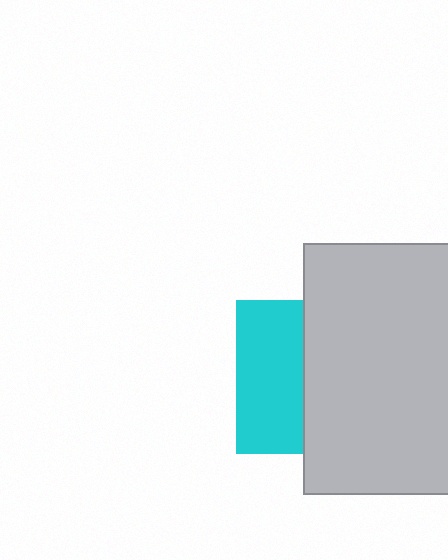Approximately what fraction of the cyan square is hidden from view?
Roughly 56% of the cyan square is hidden behind the light gray rectangle.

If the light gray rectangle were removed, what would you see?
You would see the complete cyan square.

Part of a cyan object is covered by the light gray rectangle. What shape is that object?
It is a square.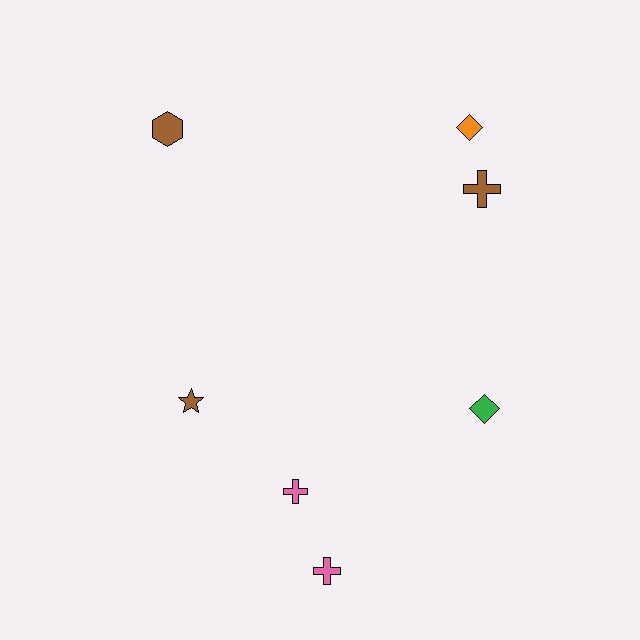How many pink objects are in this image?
There are 2 pink objects.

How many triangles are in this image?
There are no triangles.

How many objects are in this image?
There are 7 objects.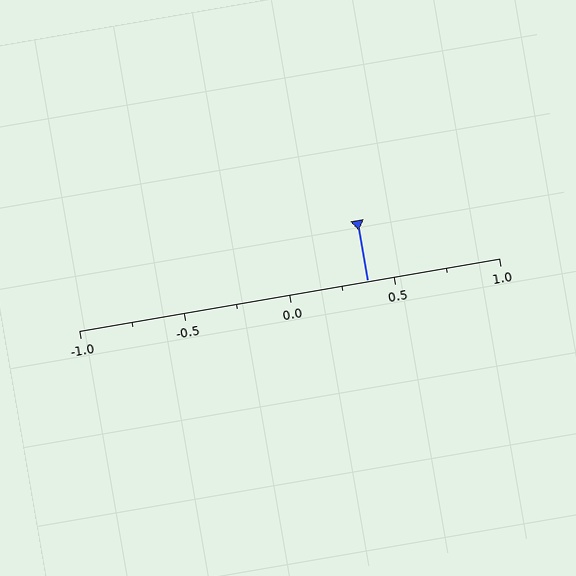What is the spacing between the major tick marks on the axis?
The major ticks are spaced 0.5 apart.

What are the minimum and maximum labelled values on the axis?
The axis runs from -1.0 to 1.0.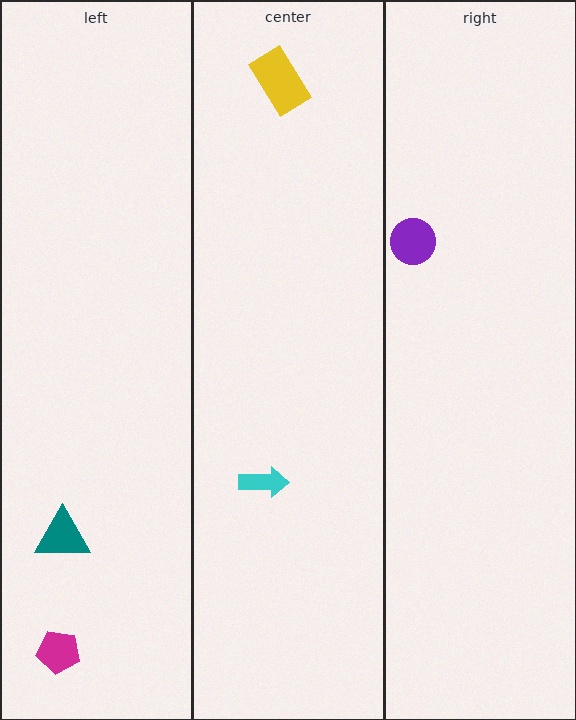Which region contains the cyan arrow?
The center region.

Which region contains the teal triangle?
The left region.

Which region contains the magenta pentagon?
The left region.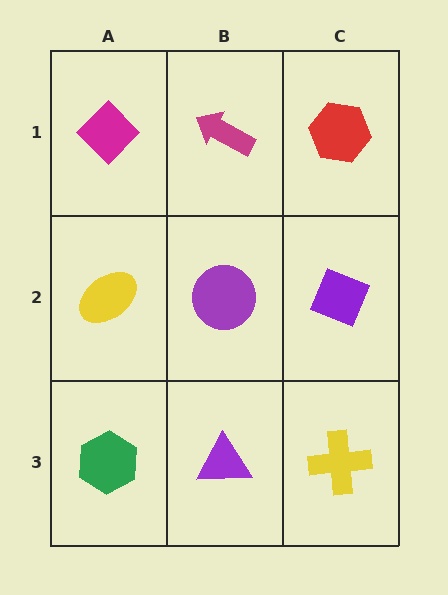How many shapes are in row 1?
3 shapes.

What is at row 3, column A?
A green hexagon.